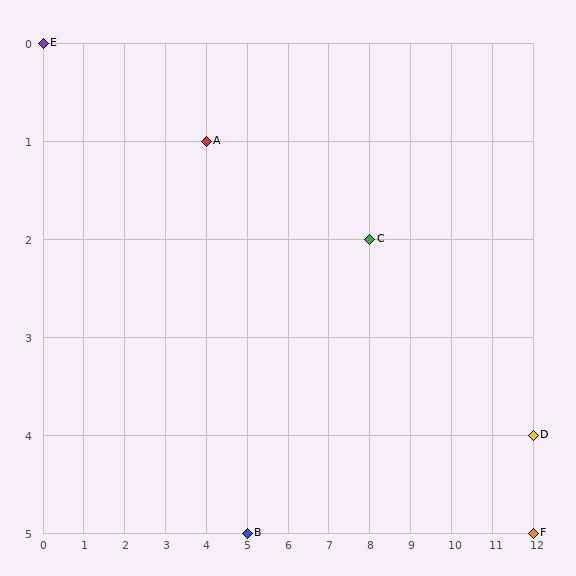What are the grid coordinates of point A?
Point A is at grid coordinates (4, 1).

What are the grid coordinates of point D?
Point D is at grid coordinates (12, 4).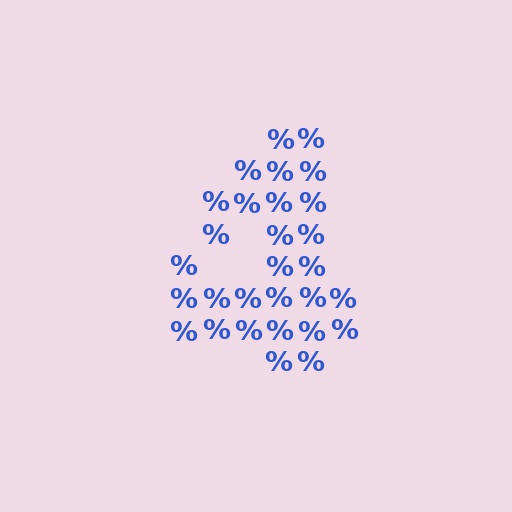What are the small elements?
The small elements are percent signs.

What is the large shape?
The large shape is the digit 4.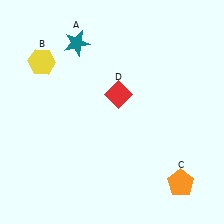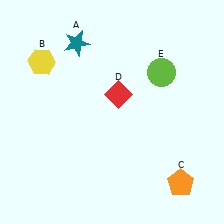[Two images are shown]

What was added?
A lime circle (E) was added in Image 2.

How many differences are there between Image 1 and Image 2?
There is 1 difference between the two images.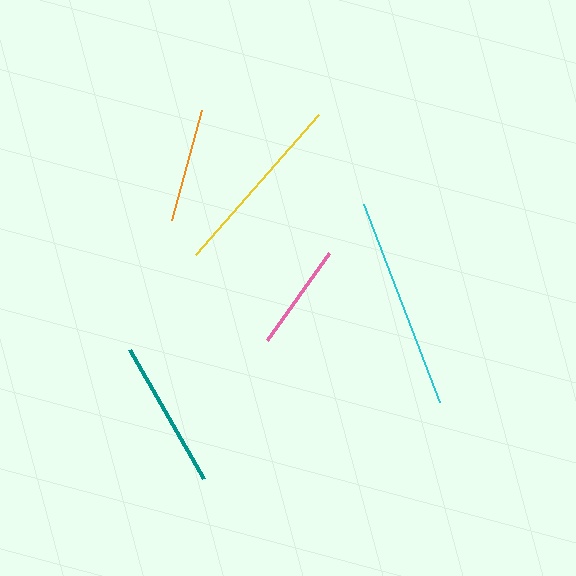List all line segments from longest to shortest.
From longest to shortest: cyan, yellow, teal, orange, pink.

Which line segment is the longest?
The cyan line is the longest at approximately 213 pixels.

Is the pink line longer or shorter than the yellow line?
The yellow line is longer than the pink line.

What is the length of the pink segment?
The pink segment is approximately 107 pixels long.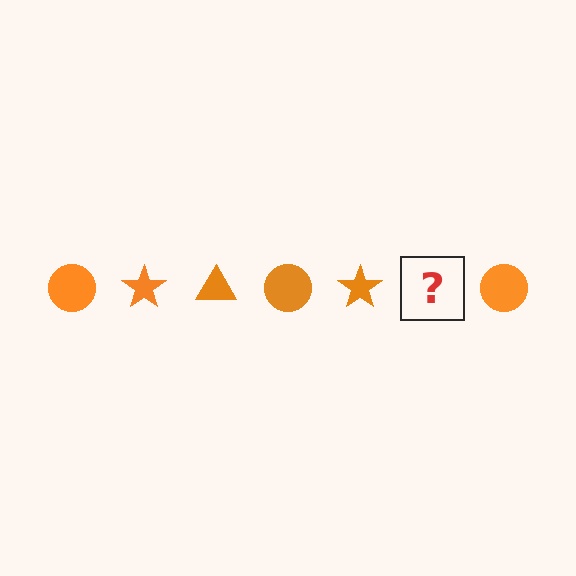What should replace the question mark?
The question mark should be replaced with an orange triangle.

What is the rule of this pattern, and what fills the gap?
The rule is that the pattern cycles through circle, star, triangle shapes in orange. The gap should be filled with an orange triangle.